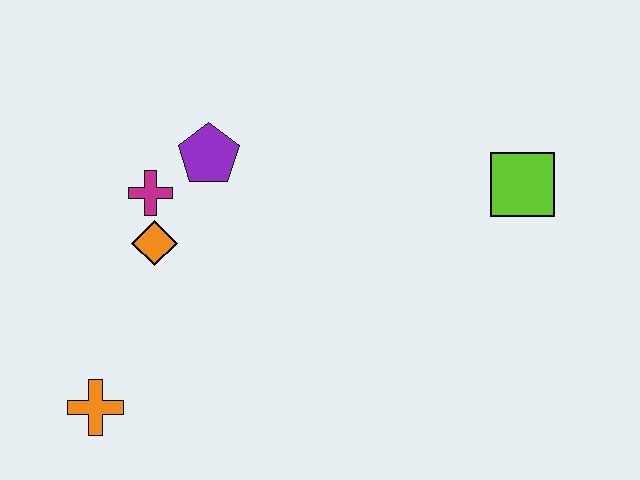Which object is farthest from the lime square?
The orange cross is farthest from the lime square.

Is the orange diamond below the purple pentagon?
Yes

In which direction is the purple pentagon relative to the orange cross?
The purple pentagon is above the orange cross.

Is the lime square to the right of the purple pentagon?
Yes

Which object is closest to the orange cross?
The orange diamond is closest to the orange cross.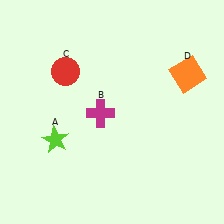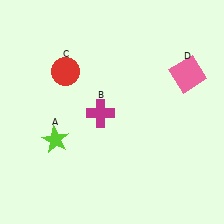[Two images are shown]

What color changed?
The square (D) changed from orange in Image 1 to pink in Image 2.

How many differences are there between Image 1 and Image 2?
There is 1 difference between the two images.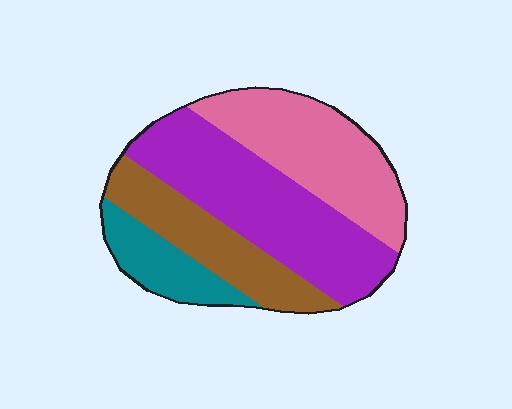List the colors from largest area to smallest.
From largest to smallest: purple, pink, brown, teal.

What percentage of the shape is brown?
Brown covers about 20% of the shape.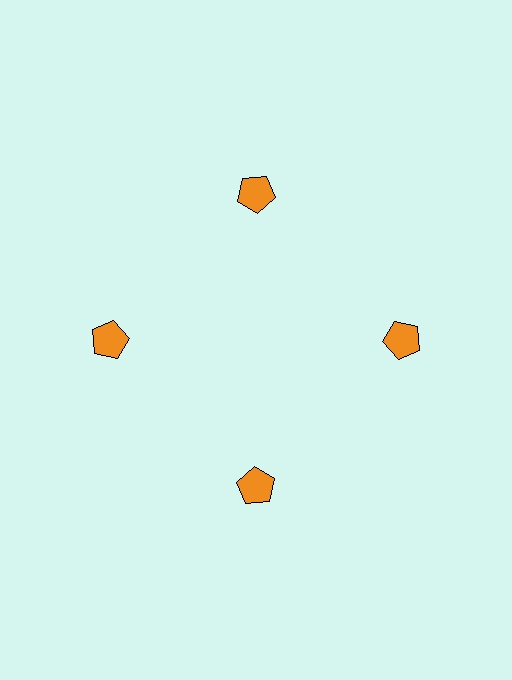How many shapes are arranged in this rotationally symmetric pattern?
There are 4 shapes, arranged in 4 groups of 1.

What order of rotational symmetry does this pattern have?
This pattern has 4-fold rotational symmetry.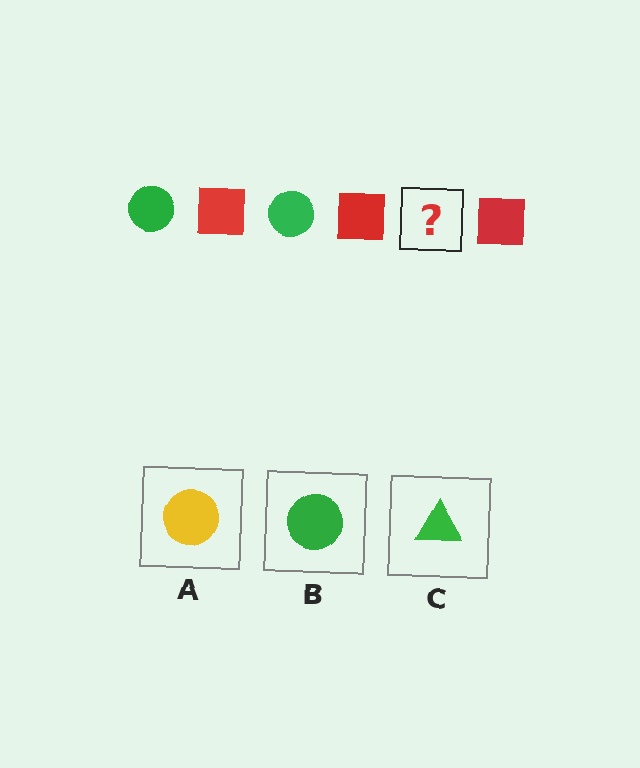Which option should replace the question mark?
Option B.